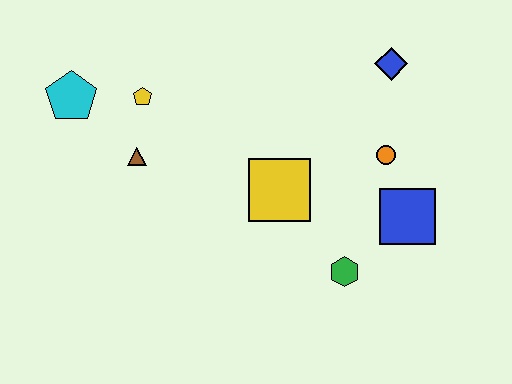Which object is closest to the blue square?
The orange circle is closest to the blue square.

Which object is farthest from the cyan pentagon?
The blue square is farthest from the cyan pentagon.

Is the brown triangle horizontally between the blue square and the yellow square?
No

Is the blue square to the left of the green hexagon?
No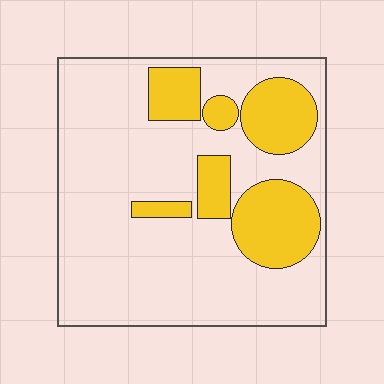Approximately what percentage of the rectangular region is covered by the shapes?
Approximately 25%.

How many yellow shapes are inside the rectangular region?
6.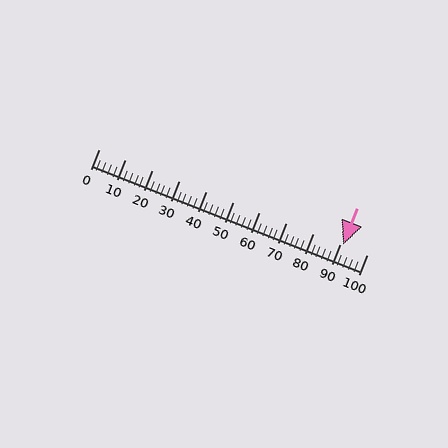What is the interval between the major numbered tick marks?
The major tick marks are spaced 10 units apart.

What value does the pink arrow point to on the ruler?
The pink arrow points to approximately 91.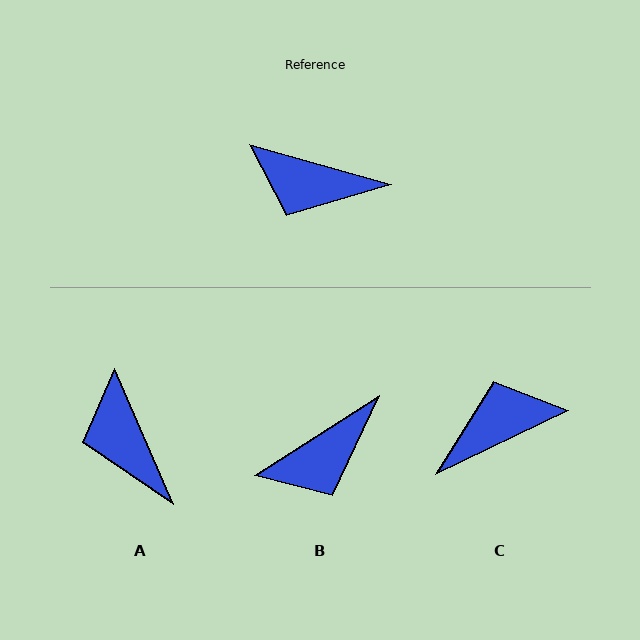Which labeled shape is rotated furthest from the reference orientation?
C, about 138 degrees away.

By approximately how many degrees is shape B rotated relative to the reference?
Approximately 48 degrees counter-clockwise.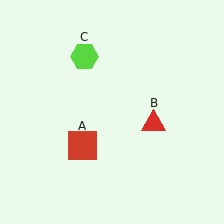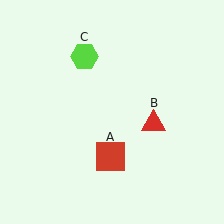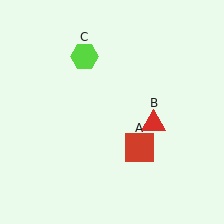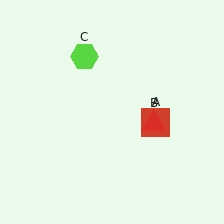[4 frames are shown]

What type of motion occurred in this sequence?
The red square (object A) rotated counterclockwise around the center of the scene.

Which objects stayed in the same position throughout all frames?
Red triangle (object B) and lime hexagon (object C) remained stationary.